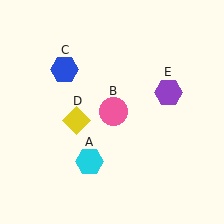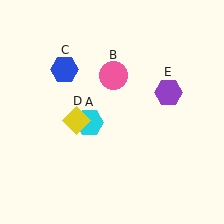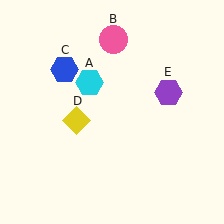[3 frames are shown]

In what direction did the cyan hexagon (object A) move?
The cyan hexagon (object A) moved up.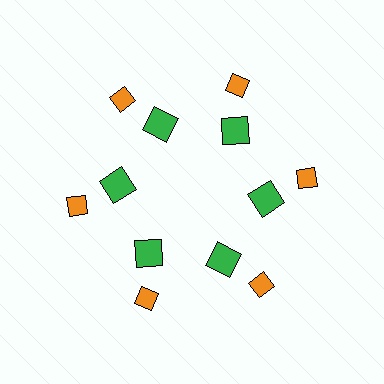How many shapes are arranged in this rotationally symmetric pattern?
There are 12 shapes, arranged in 6 groups of 2.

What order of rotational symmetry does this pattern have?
This pattern has 6-fold rotational symmetry.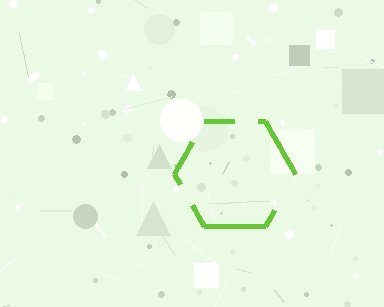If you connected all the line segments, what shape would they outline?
They would outline a hexagon.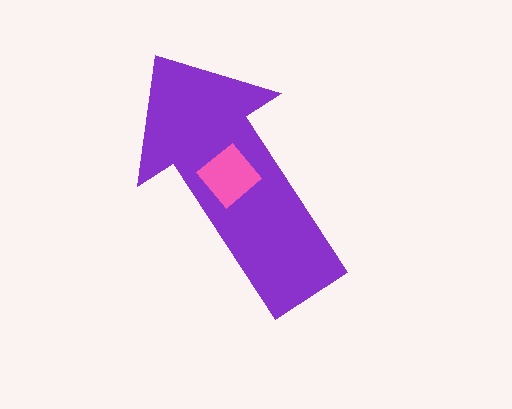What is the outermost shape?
The purple arrow.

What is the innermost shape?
The pink diamond.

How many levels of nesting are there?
2.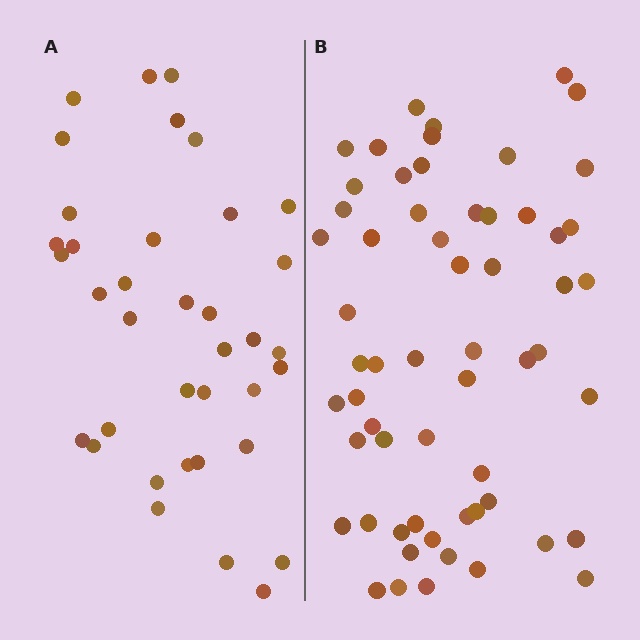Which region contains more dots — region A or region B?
Region B (the right region) has more dots.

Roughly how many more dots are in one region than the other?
Region B has approximately 20 more dots than region A.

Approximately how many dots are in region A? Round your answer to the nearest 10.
About 40 dots. (The exact count is 37, which rounds to 40.)